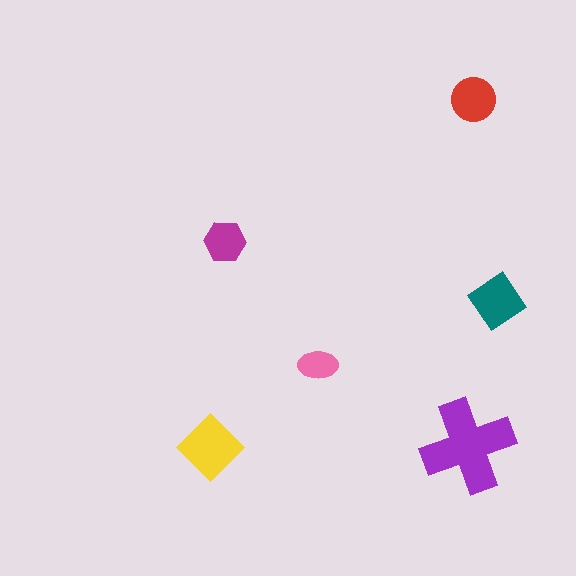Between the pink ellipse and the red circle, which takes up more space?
The red circle.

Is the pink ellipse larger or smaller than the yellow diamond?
Smaller.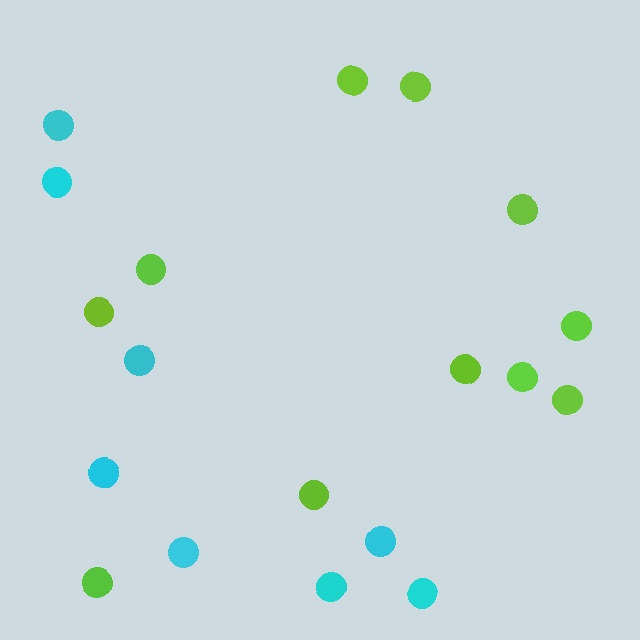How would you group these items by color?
There are 2 groups: one group of cyan circles (8) and one group of lime circles (11).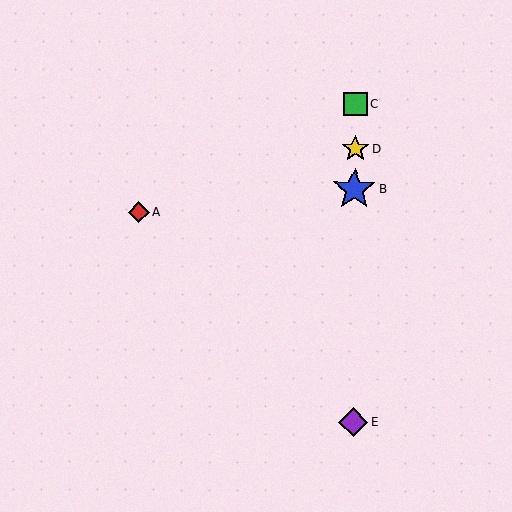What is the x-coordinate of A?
Object A is at x≈139.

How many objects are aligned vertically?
4 objects (B, C, D, E) are aligned vertically.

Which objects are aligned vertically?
Objects B, C, D, E are aligned vertically.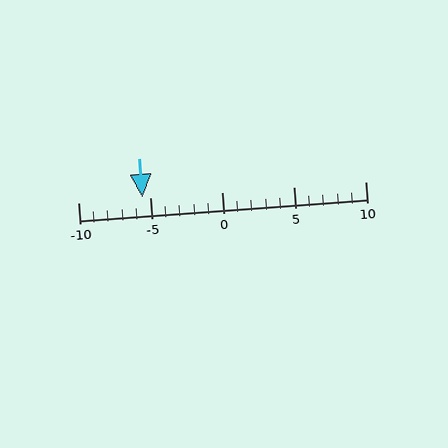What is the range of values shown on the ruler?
The ruler shows values from -10 to 10.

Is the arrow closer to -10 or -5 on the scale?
The arrow is closer to -5.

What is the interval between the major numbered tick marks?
The major tick marks are spaced 5 units apart.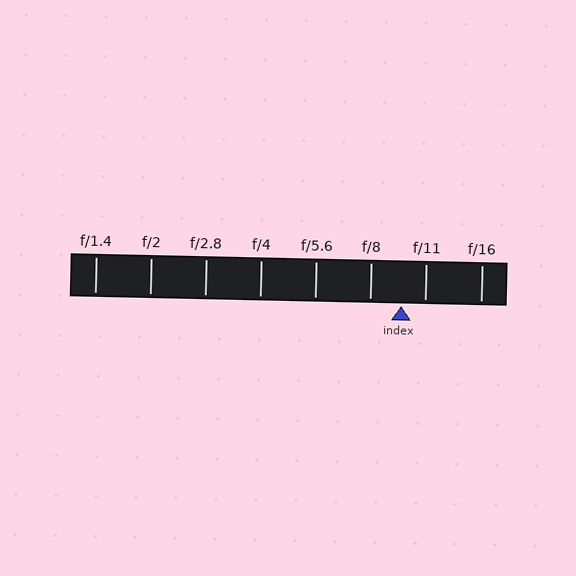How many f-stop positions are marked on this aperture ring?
There are 8 f-stop positions marked.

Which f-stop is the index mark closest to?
The index mark is closest to f/11.